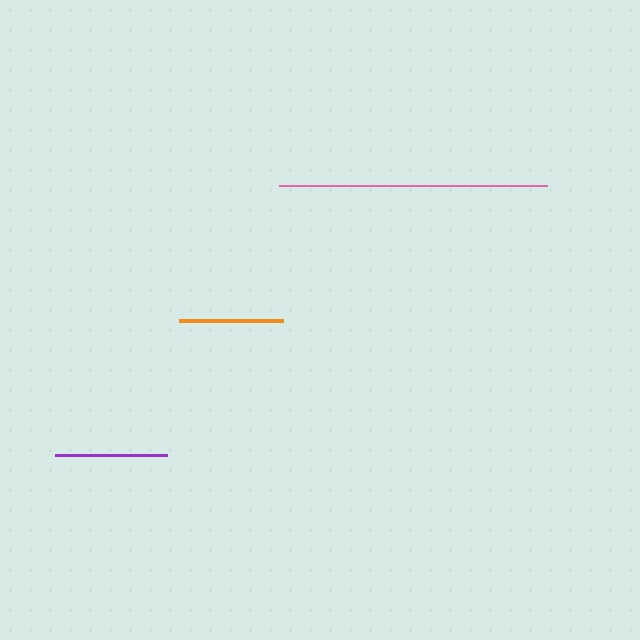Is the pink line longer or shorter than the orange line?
The pink line is longer than the orange line.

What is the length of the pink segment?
The pink segment is approximately 268 pixels long.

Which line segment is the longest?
The pink line is the longest at approximately 268 pixels.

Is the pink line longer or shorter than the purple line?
The pink line is longer than the purple line.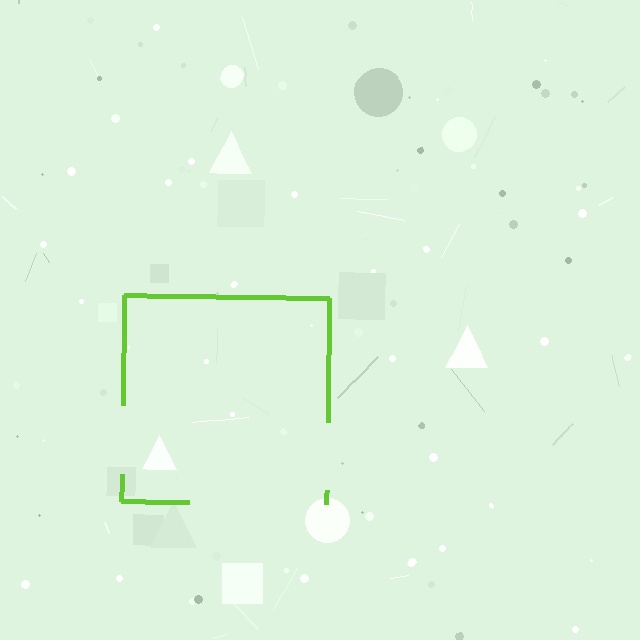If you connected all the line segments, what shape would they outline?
They would outline a square.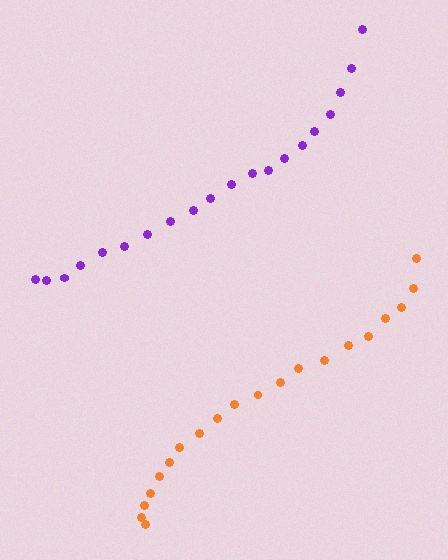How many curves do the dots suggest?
There are 2 distinct paths.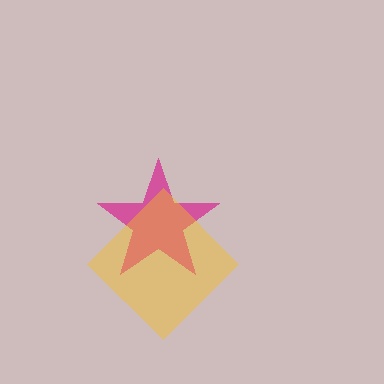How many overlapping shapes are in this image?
There are 2 overlapping shapes in the image.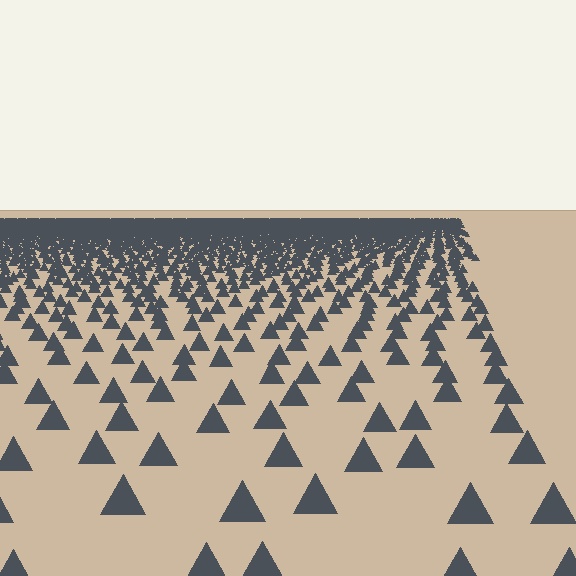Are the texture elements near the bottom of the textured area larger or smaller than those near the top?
Larger. Near the bottom, elements are closer to the viewer and appear at a bigger on-screen size.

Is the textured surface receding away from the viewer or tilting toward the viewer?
The surface is receding away from the viewer. Texture elements get smaller and denser toward the top.